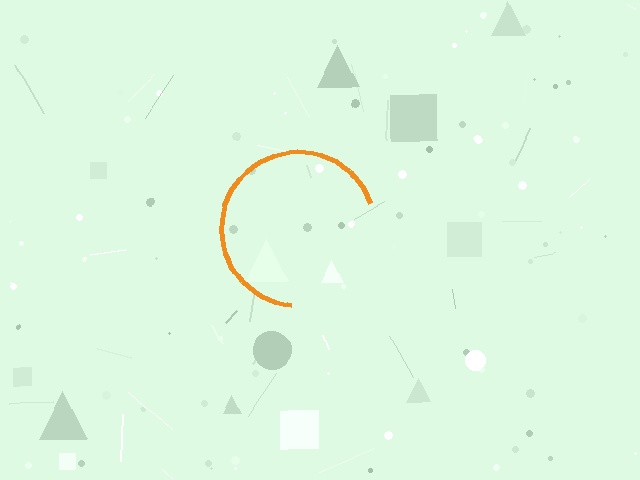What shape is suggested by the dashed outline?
The dashed outline suggests a circle.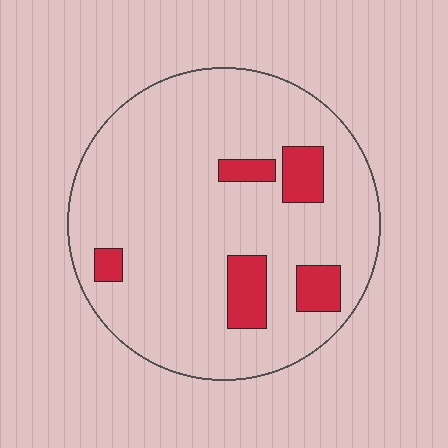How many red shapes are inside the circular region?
5.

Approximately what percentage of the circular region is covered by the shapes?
Approximately 15%.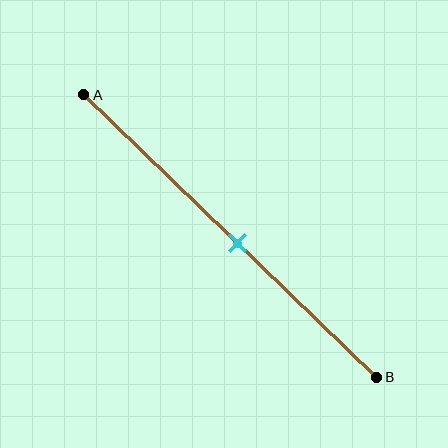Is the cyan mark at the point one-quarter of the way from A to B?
No, the mark is at about 55% from A, not at the 25% one-quarter point.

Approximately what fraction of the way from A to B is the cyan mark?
The cyan mark is approximately 55% of the way from A to B.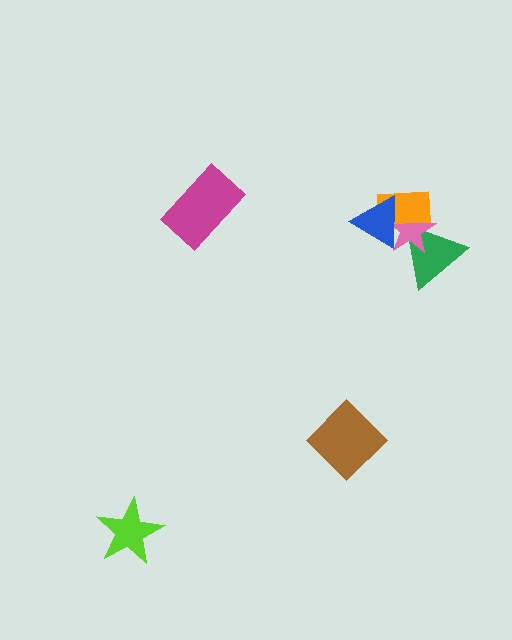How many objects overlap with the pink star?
3 objects overlap with the pink star.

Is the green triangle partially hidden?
Yes, it is partially covered by another shape.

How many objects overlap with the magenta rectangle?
0 objects overlap with the magenta rectangle.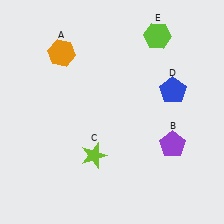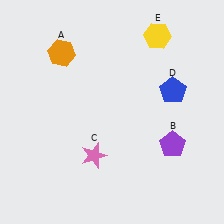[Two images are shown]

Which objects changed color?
C changed from lime to pink. E changed from lime to yellow.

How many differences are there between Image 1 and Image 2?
There are 2 differences between the two images.